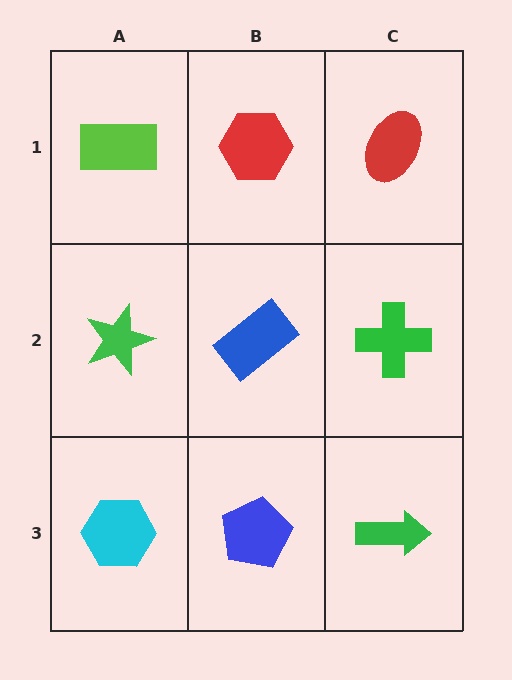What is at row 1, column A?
A lime rectangle.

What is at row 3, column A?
A cyan hexagon.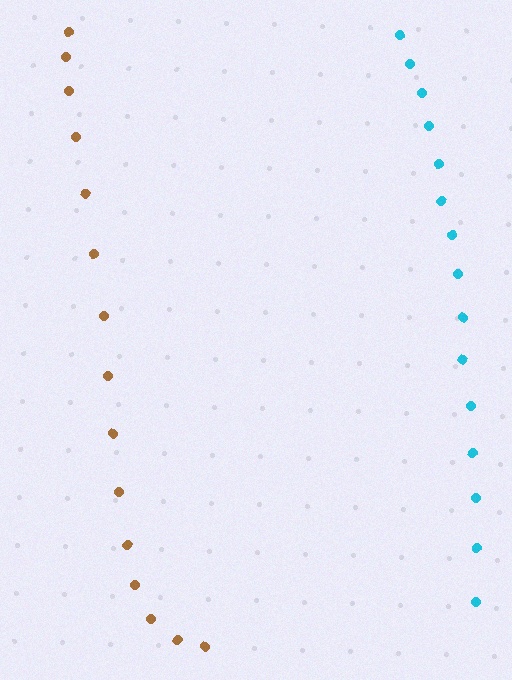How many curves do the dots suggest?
There are 2 distinct paths.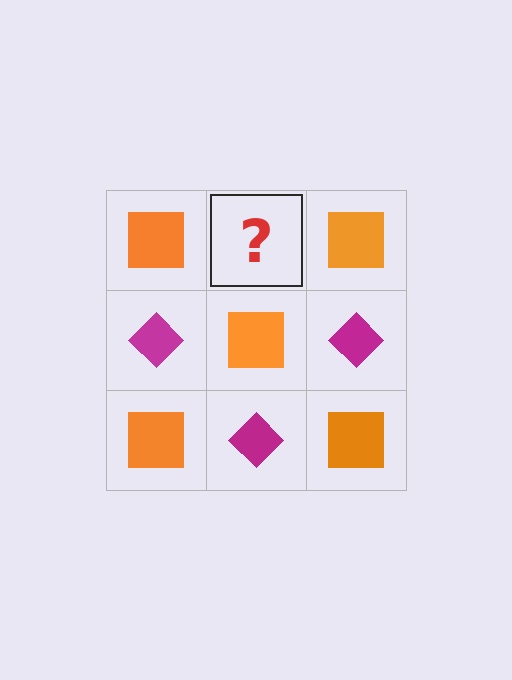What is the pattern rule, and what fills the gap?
The rule is that it alternates orange square and magenta diamond in a checkerboard pattern. The gap should be filled with a magenta diamond.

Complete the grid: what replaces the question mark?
The question mark should be replaced with a magenta diamond.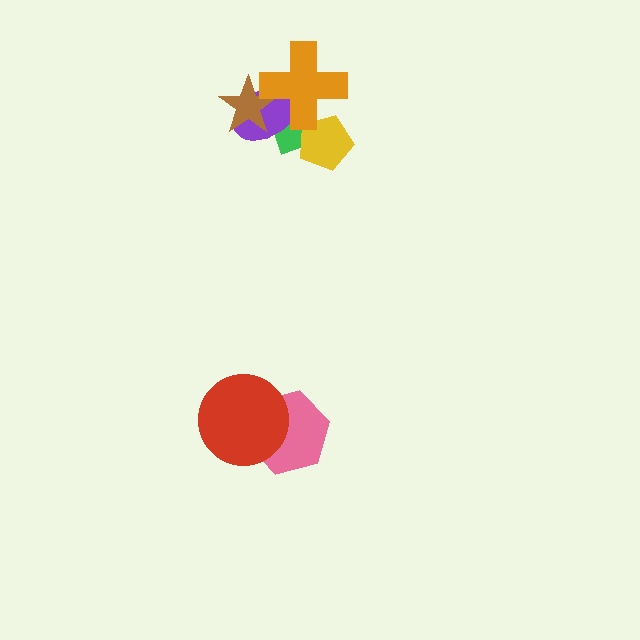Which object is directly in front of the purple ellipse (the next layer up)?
The brown star is directly in front of the purple ellipse.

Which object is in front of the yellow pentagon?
The orange cross is in front of the yellow pentagon.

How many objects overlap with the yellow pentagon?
2 objects overlap with the yellow pentagon.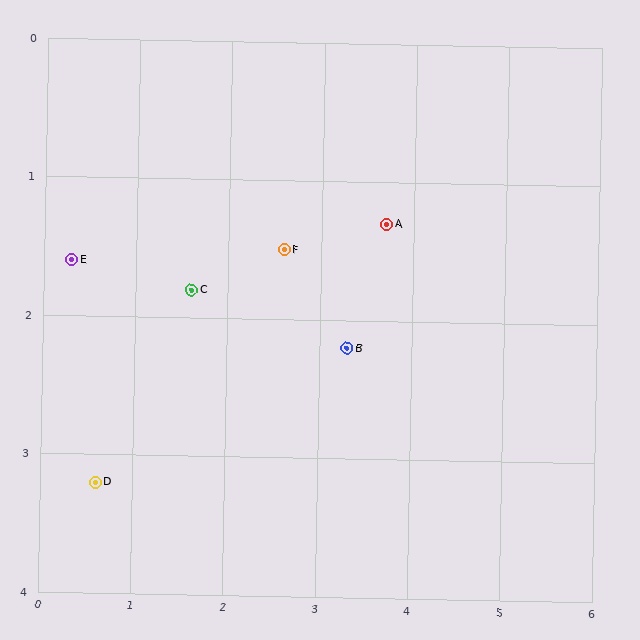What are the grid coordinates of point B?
Point B is at approximately (3.3, 2.2).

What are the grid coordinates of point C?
Point C is at approximately (1.6, 1.8).